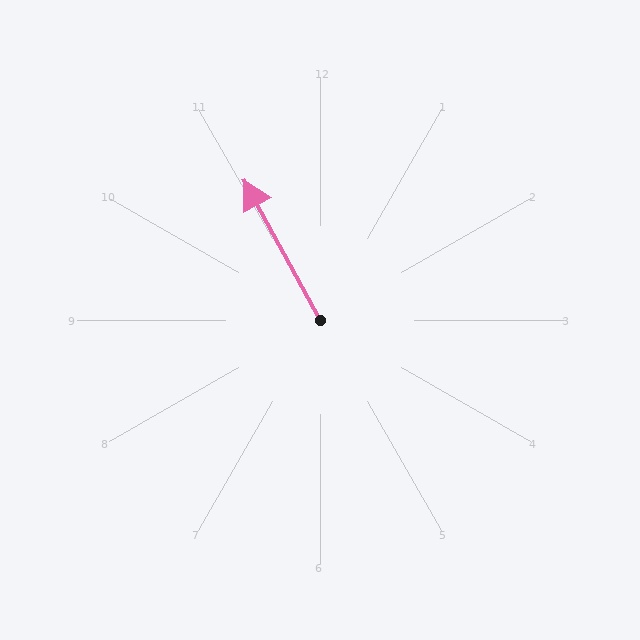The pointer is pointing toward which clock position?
Roughly 11 o'clock.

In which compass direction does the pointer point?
Northwest.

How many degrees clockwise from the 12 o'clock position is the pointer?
Approximately 331 degrees.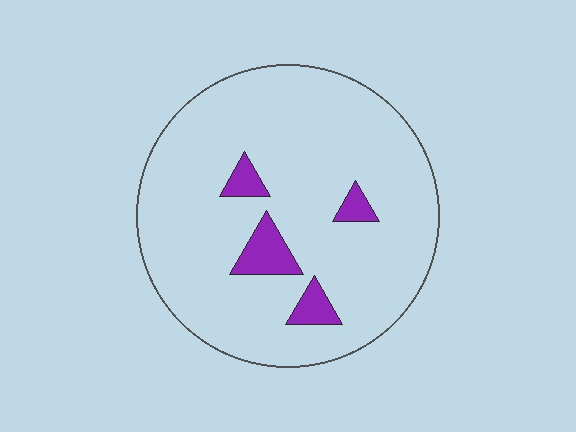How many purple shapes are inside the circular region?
4.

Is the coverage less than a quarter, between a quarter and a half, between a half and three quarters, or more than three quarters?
Less than a quarter.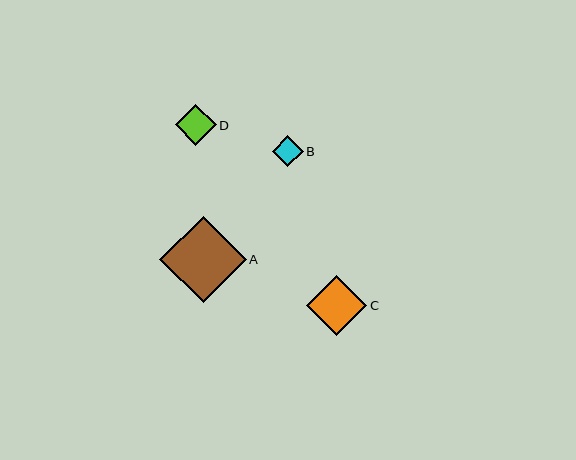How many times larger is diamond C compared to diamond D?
Diamond C is approximately 1.5 times the size of diamond D.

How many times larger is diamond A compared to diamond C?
Diamond A is approximately 1.4 times the size of diamond C.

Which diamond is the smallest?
Diamond B is the smallest with a size of approximately 31 pixels.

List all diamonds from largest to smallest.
From largest to smallest: A, C, D, B.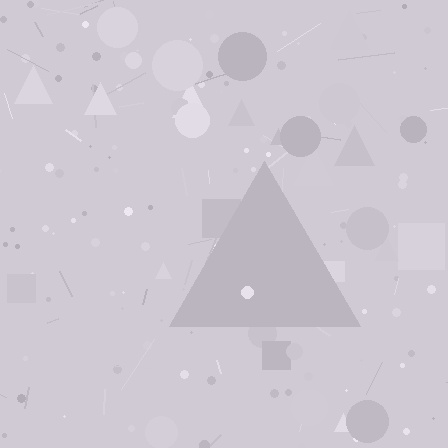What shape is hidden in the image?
A triangle is hidden in the image.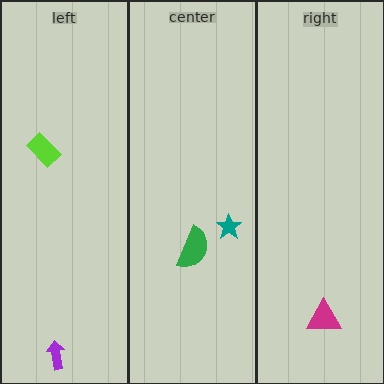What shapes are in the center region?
The green semicircle, the teal star.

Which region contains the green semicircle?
The center region.